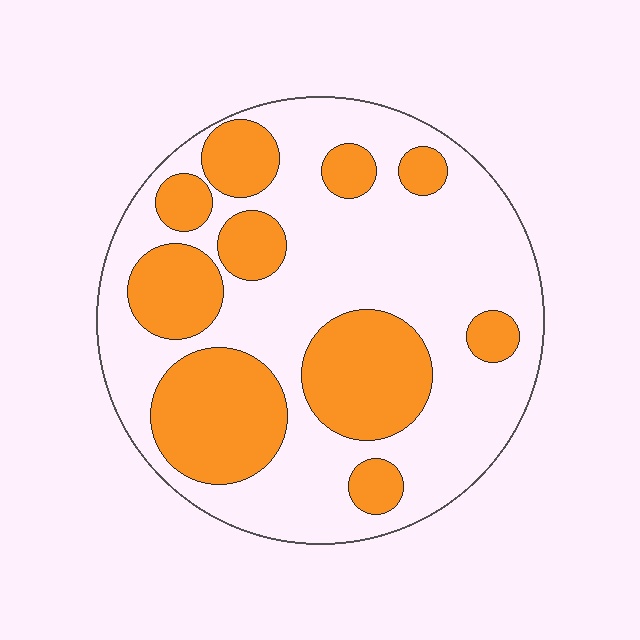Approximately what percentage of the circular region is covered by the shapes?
Approximately 35%.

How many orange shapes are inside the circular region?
10.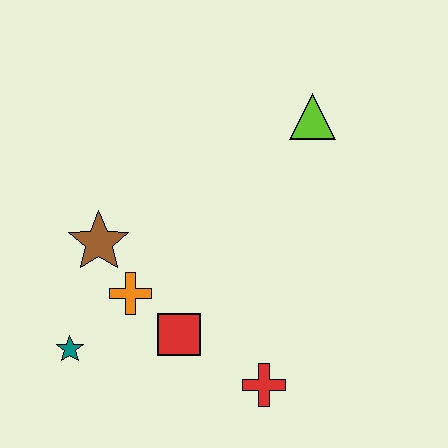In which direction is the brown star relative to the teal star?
The brown star is above the teal star.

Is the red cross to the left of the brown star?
No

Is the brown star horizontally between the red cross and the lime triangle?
No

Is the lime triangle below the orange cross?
No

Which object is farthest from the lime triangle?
The teal star is farthest from the lime triangle.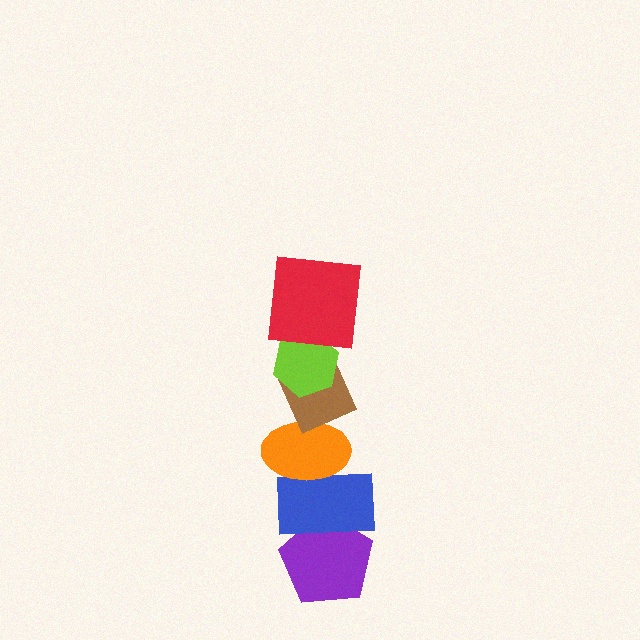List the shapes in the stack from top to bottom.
From top to bottom: the red square, the lime hexagon, the brown diamond, the orange ellipse, the blue rectangle, the purple pentagon.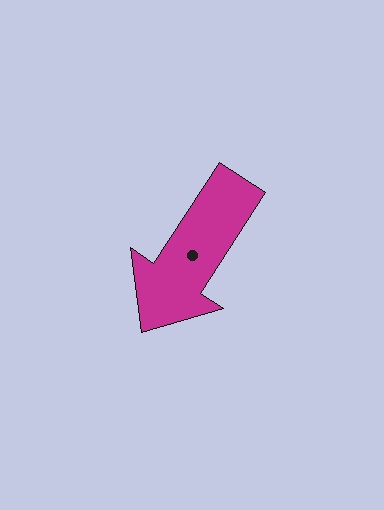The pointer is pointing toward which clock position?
Roughly 7 o'clock.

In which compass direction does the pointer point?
Southwest.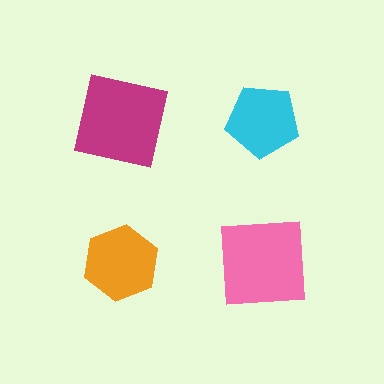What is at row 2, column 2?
A pink square.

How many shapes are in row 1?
2 shapes.